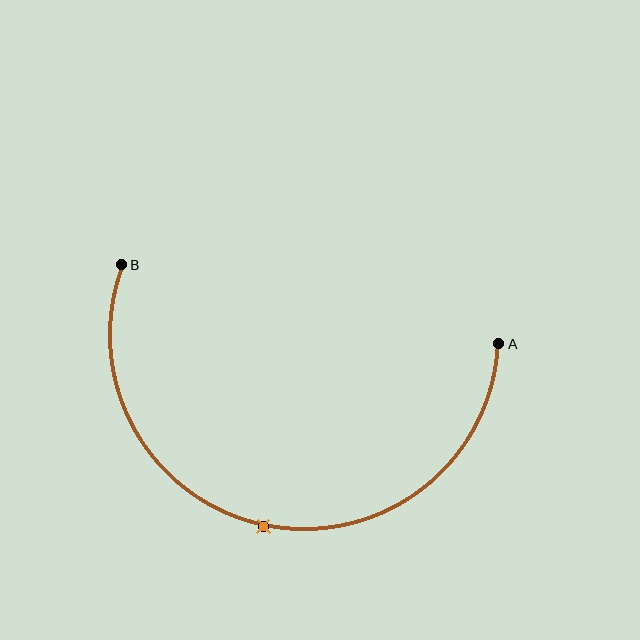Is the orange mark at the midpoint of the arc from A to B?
Yes. The orange mark lies on the arc at equal arc-length from both A and B — it is the arc midpoint.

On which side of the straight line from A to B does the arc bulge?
The arc bulges below the straight line connecting A and B.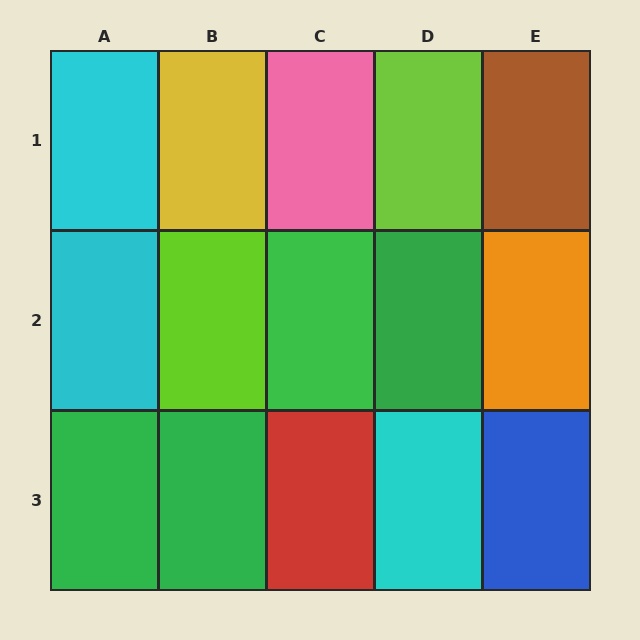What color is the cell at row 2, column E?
Orange.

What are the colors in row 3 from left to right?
Green, green, red, cyan, blue.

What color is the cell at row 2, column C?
Green.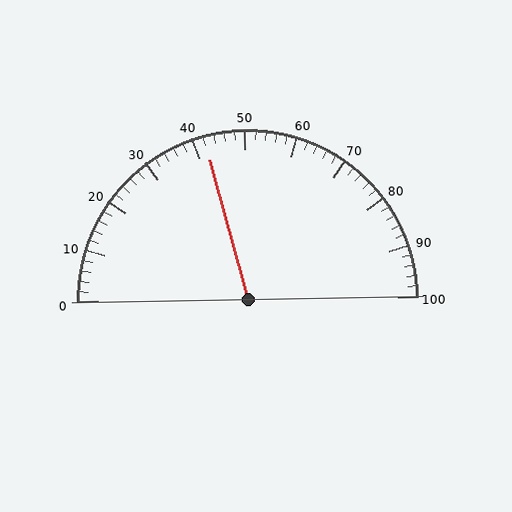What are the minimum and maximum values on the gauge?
The gauge ranges from 0 to 100.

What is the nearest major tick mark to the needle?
The nearest major tick mark is 40.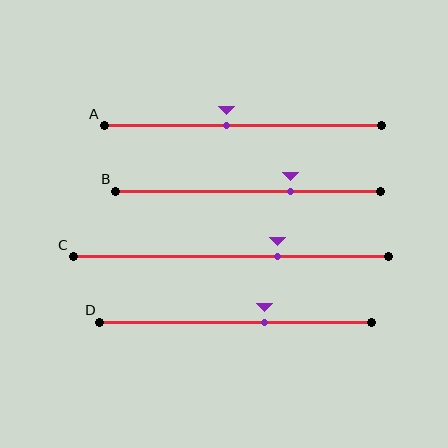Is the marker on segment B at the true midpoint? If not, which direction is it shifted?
No, the marker on segment B is shifted to the right by about 16% of the segment length.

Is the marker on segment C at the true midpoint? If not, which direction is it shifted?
No, the marker on segment C is shifted to the right by about 15% of the segment length.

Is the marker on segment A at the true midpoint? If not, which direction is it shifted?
No, the marker on segment A is shifted to the left by about 6% of the segment length.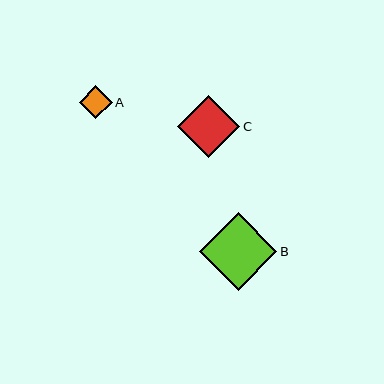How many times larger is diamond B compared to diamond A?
Diamond B is approximately 2.4 times the size of diamond A.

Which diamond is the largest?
Diamond B is the largest with a size of approximately 77 pixels.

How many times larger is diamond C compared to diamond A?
Diamond C is approximately 1.9 times the size of diamond A.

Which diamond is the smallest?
Diamond A is the smallest with a size of approximately 32 pixels.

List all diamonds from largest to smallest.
From largest to smallest: B, C, A.